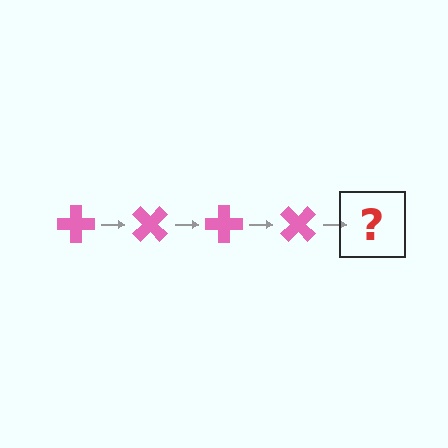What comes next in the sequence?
The next element should be a pink cross rotated 180 degrees.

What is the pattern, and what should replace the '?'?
The pattern is that the cross rotates 45 degrees each step. The '?' should be a pink cross rotated 180 degrees.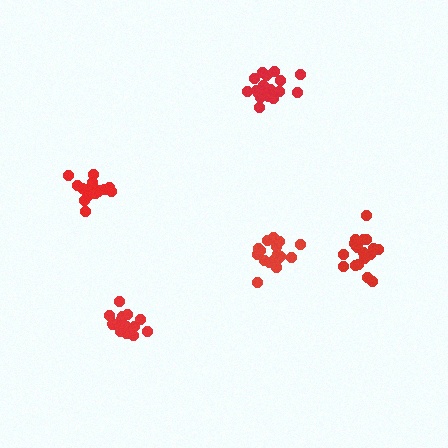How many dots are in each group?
Group 1: 19 dots, Group 2: 18 dots, Group 3: 17 dots, Group 4: 18 dots, Group 5: 16 dots (88 total).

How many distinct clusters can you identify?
There are 5 distinct clusters.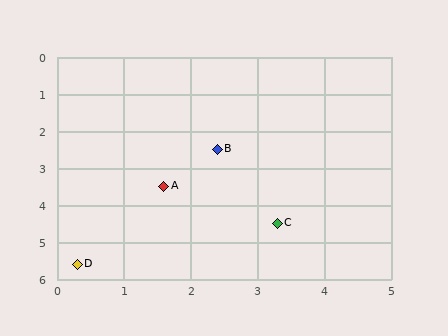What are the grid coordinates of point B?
Point B is at approximately (2.4, 2.5).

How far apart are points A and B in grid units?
Points A and B are about 1.3 grid units apart.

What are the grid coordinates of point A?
Point A is at approximately (1.6, 3.5).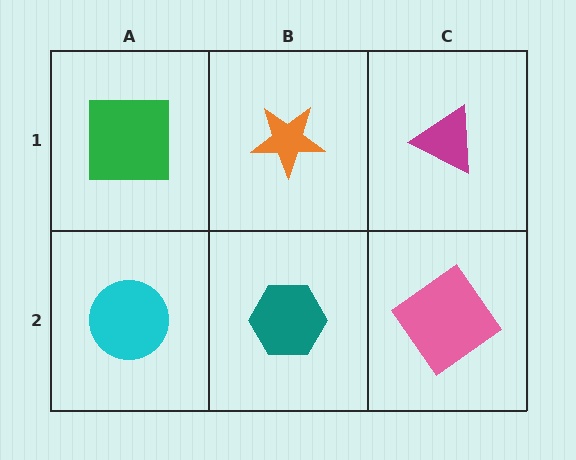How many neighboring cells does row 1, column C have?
2.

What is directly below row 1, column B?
A teal hexagon.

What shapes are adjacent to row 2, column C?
A magenta triangle (row 1, column C), a teal hexagon (row 2, column B).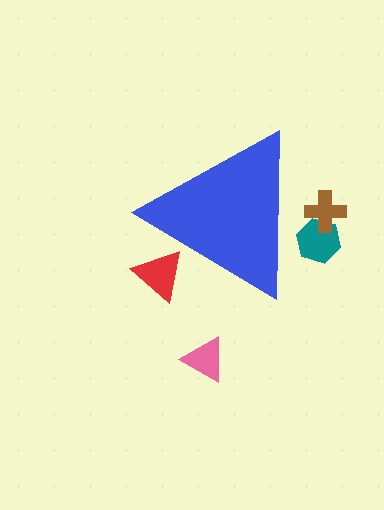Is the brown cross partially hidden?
Yes, the brown cross is partially hidden behind the blue triangle.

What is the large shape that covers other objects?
A blue triangle.